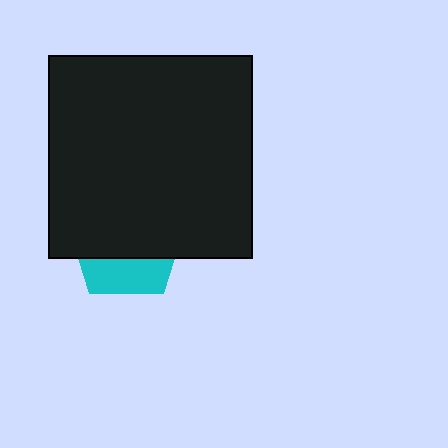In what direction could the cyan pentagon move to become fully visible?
The cyan pentagon could move down. That would shift it out from behind the black square entirely.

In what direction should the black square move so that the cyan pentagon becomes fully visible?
The black square should move up. That is the shortest direction to clear the overlap and leave the cyan pentagon fully visible.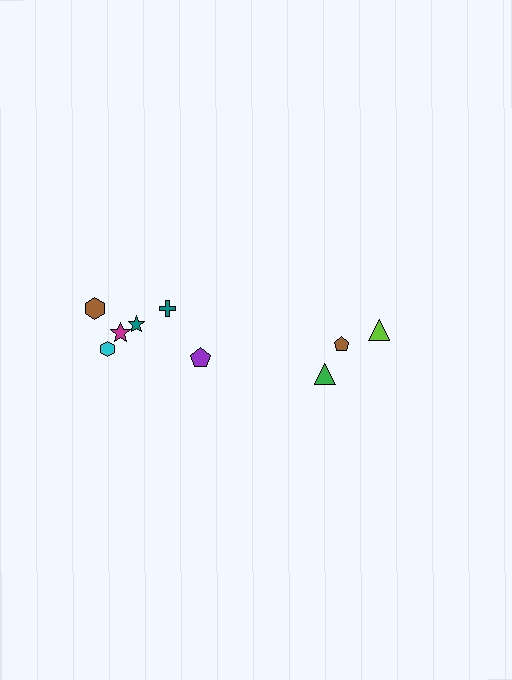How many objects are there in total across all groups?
There are 9 objects.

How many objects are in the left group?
There are 6 objects.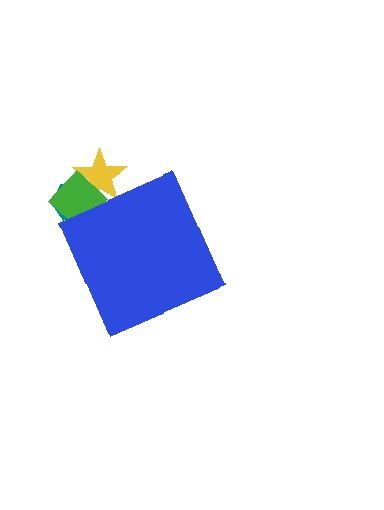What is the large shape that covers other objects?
A blue diamond.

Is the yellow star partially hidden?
Yes, the yellow star is partially hidden behind the blue diamond.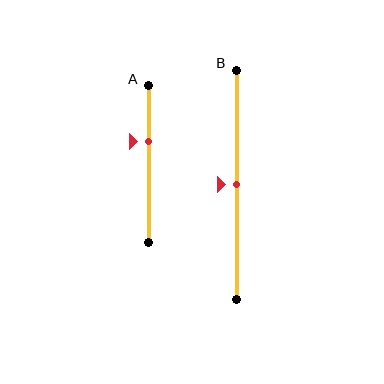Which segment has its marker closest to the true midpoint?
Segment B has its marker closest to the true midpoint.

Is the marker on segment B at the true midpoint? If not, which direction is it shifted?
Yes, the marker on segment B is at the true midpoint.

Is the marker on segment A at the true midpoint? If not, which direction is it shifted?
No, the marker on segment A is shifted upward by about 14% of the segment length.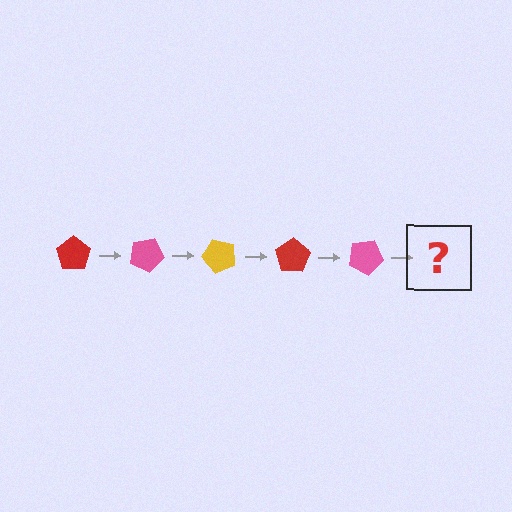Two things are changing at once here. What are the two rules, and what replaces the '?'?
The two rules are that it rotates 25 degrees each step and the color cycles through red, pink, and yellow. The '?' should be a yellow pentagon, rotated 125 degrees from the start.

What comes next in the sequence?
The next element should be a yellow pentagon, rotated 125 degrees from the start.